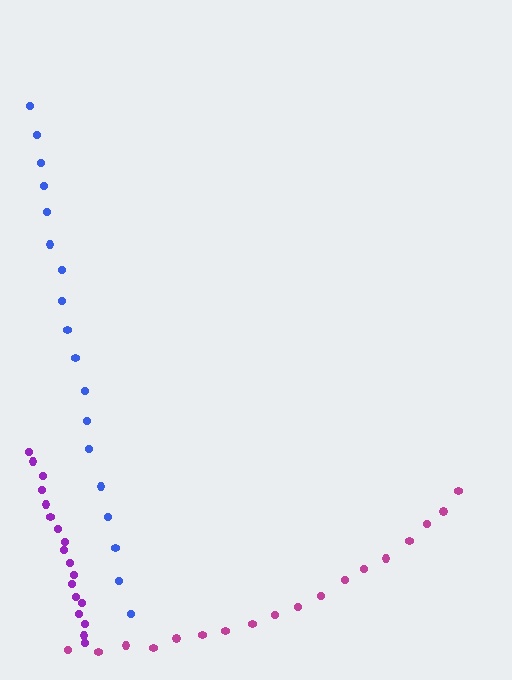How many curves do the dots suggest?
There are 3 distinct paths.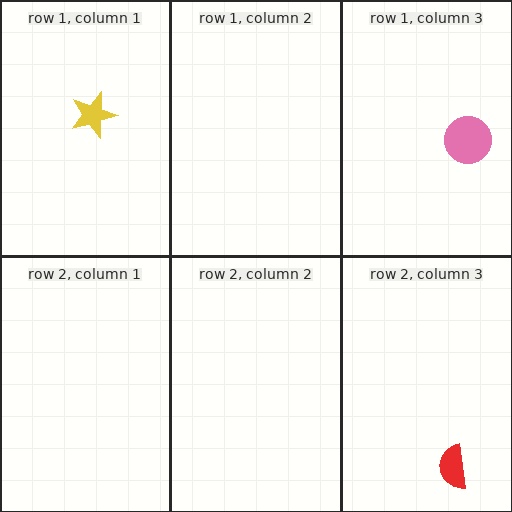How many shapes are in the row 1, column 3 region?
1.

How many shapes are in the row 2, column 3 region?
1.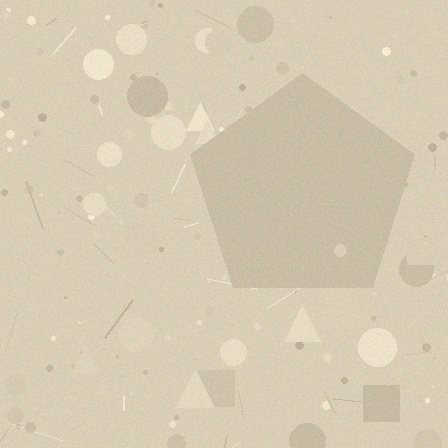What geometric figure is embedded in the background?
A pentagon is embedded in the background.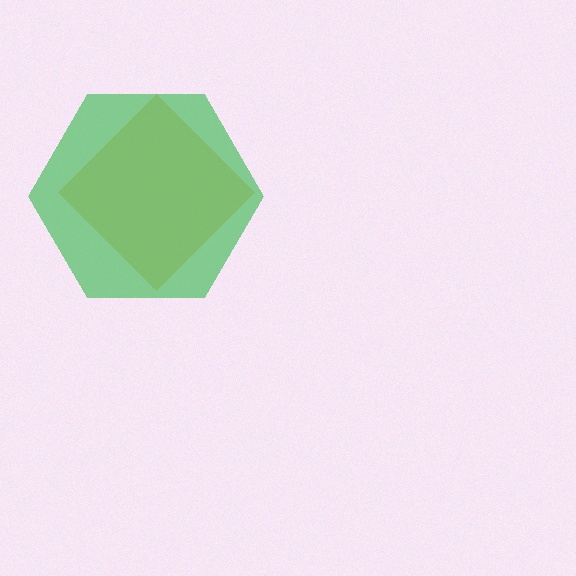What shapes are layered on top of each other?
The layered shapes are: an orange diamond, a green hexagon.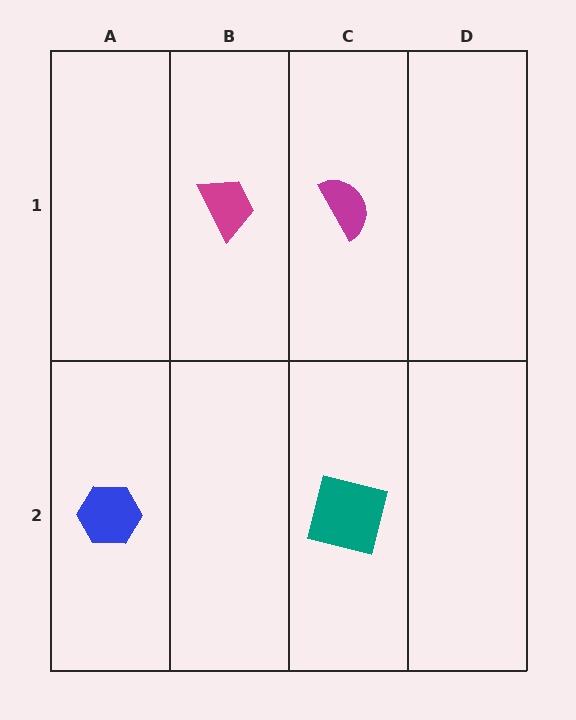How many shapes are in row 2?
2 shapes.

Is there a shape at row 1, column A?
No, that cell is empty.